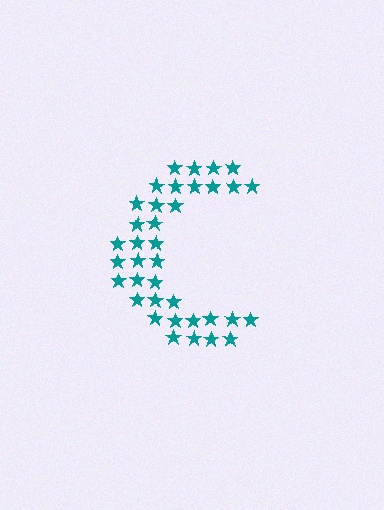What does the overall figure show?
The overall figure shows the letter C.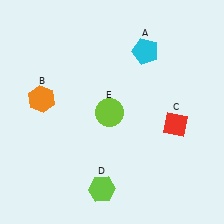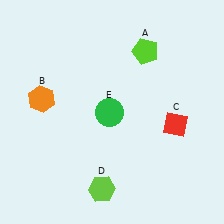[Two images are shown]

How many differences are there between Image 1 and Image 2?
There are 2 differences between the two images.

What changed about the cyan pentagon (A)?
In Image 1, A is cyan. In Image 2, it changed to lime.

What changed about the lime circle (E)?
In Image 1, E is lime. In Image 2, it changed to green.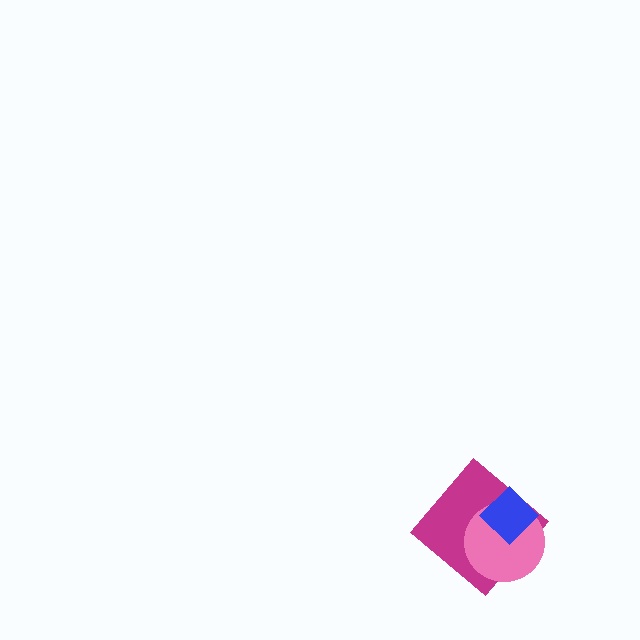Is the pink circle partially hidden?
Yes, it is partially covered by another shape.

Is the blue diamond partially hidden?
No, no other shape covers it.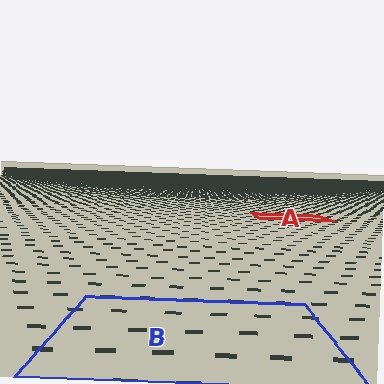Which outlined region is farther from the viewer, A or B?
Region A is farther from the viewer — the texture elements inside it appear smaller and more densely packed.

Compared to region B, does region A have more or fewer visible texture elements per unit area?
Region A has more texture elements per unit area — they are packed more densely because it is farther away.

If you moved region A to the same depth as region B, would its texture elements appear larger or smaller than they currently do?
They would appear larger. At a closer depth, the same texture elements are projected at a bigger on-screen size.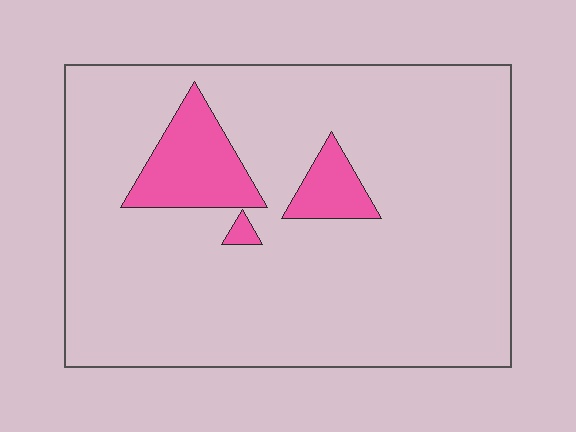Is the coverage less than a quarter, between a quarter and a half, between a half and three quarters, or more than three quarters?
Less than a quarter.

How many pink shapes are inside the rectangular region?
3.